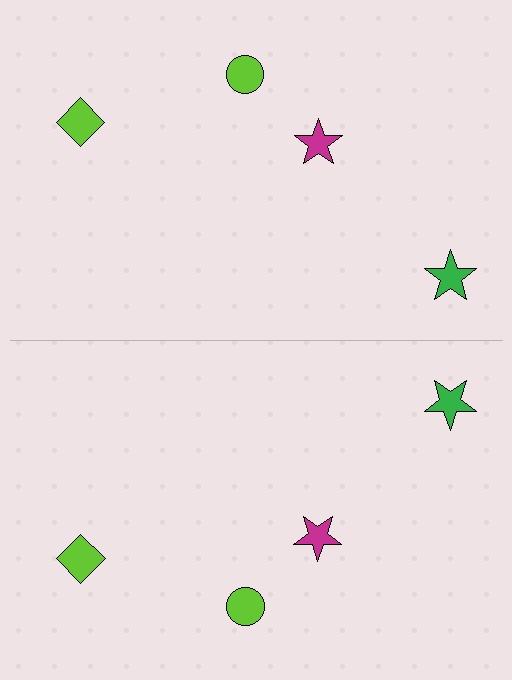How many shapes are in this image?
There are 8 shapes in this image.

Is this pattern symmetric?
Yes, this pattern has bilateral (reflection) symmetry.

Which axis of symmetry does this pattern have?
The pattern has a horizontal axis of symmetry running through the center of the image.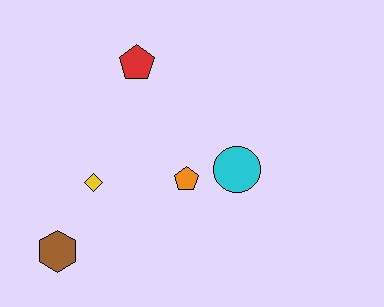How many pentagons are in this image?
There are 2 pentagons.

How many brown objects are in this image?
There is 1 brown object.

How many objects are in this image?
There are 5 objects.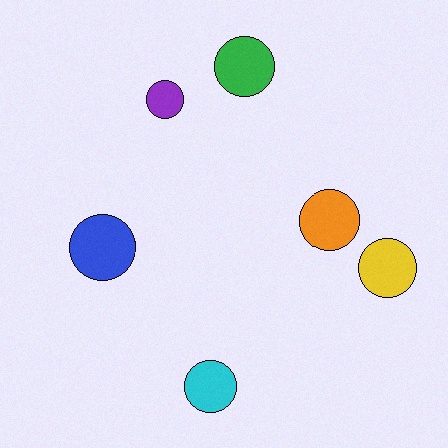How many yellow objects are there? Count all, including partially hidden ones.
There is 1 yellow object.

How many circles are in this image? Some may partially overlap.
There are 6 circles.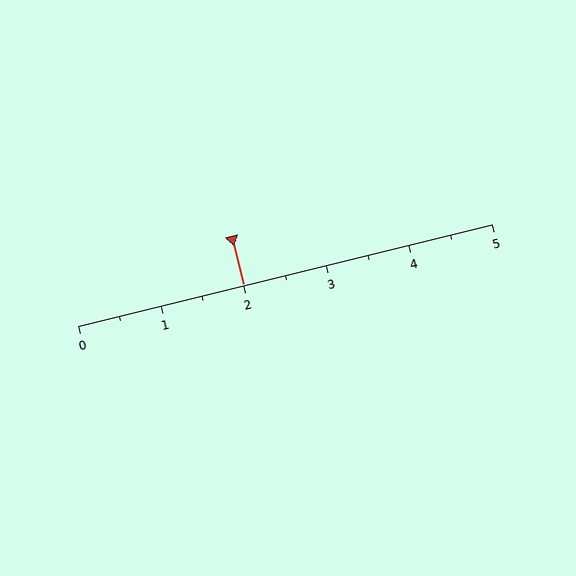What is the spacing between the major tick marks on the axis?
The major ticks are spaced 1 apart.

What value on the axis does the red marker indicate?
The marker indicates approximately 2.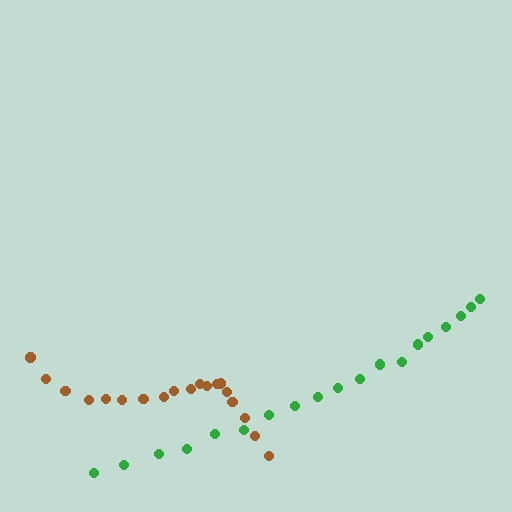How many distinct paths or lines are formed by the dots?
There are 2 distinct paths.